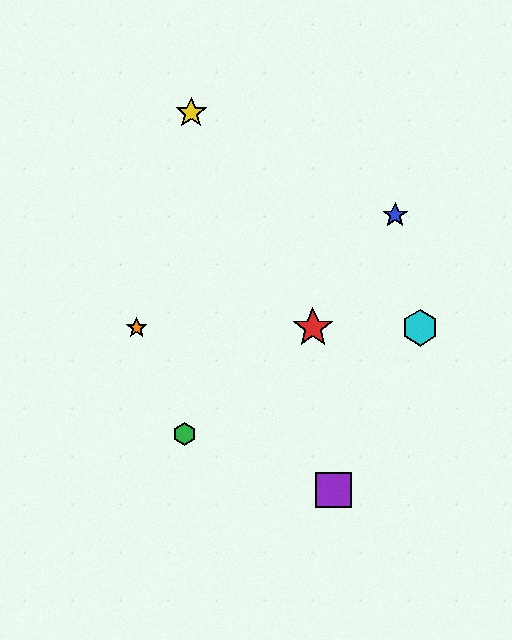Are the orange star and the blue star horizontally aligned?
No, the orange star is at y≈328 and the blue star is at y≈215.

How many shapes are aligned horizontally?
3 shapes (the red star, the orange star, the cyan hexagon) are aligned horizontally.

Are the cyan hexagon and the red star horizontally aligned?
Yes, both are at y≈328.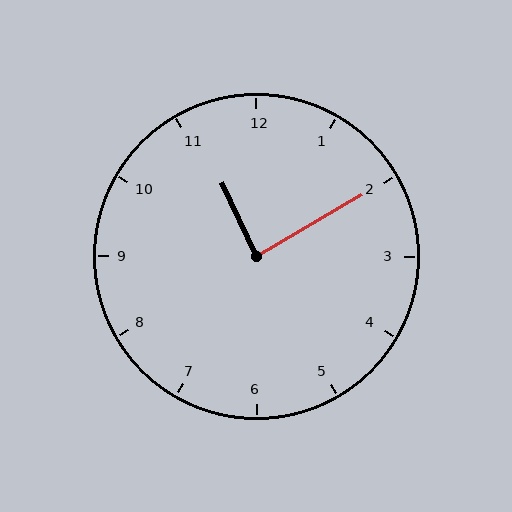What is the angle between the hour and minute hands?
Approximately 85 degrees.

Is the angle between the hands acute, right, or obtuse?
It is right.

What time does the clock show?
11:10.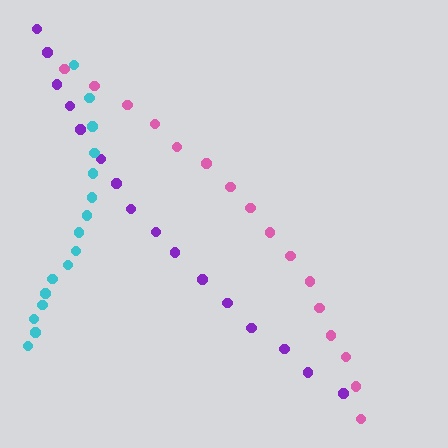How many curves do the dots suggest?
There are 3 distinct paths.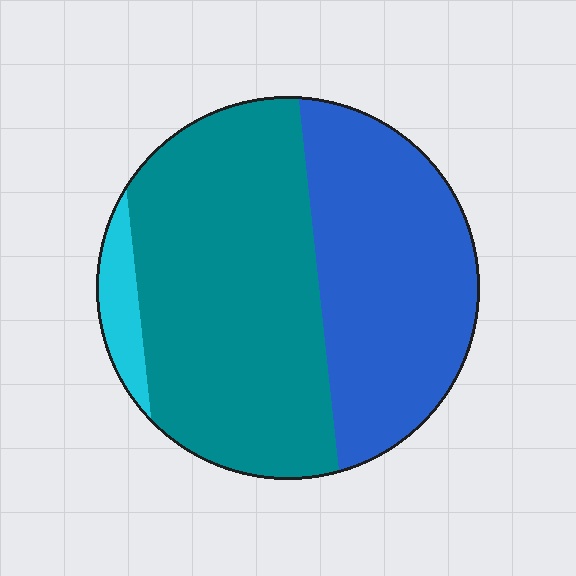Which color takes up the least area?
Cyan, at roughly 5%.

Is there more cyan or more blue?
Blue.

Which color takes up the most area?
Teal, at roughly 55%.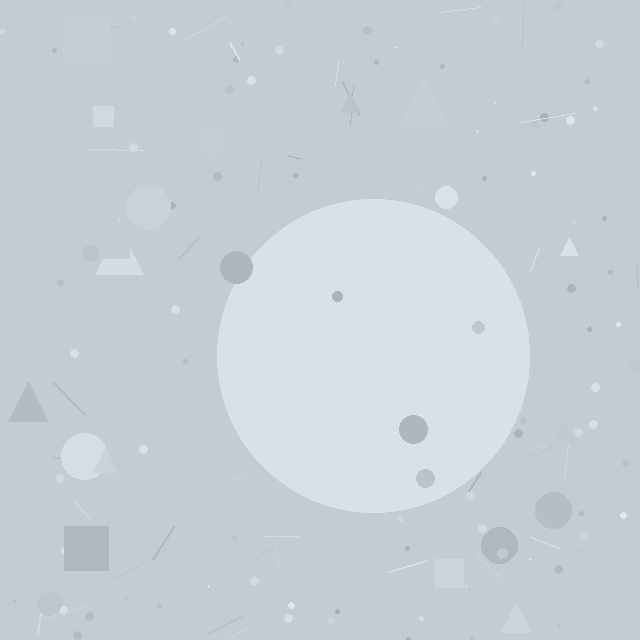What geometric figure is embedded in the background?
A circle is embedded in the background.